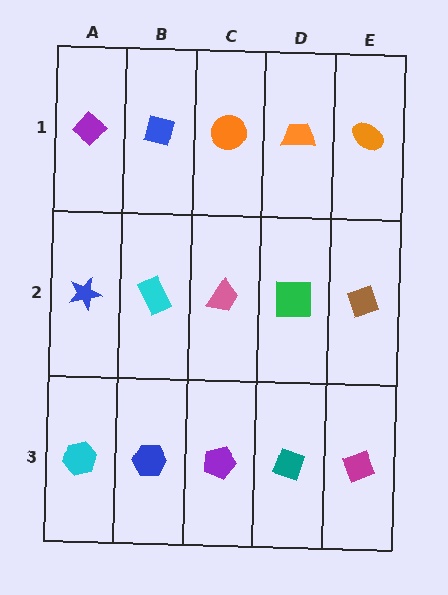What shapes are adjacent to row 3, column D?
A green square (row 2, column D), a purple pentagon (row 3, column C), a magenta diamond (row 3, column E).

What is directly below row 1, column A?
A blue star.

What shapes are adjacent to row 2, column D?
An orange trapezoid (row 1, column D), a teal diamond (row 3, column D), a pink trapezoid (row 2, column C), a brown diamond (row 2, column E).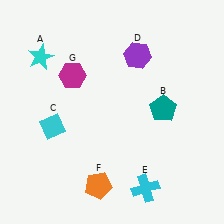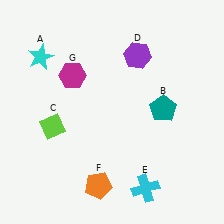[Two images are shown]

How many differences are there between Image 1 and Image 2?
There is 1 difference between the two images.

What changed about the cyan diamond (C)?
In Image 1, C is cyan. In Image 2, it changed to lime.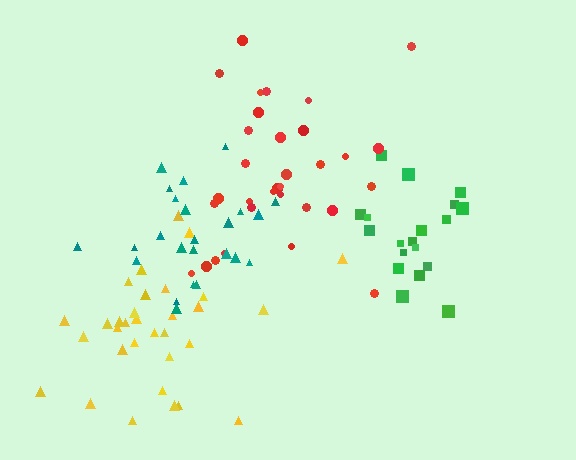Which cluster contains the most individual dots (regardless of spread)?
Yellow (32).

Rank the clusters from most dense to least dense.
teal, yellow, green, red.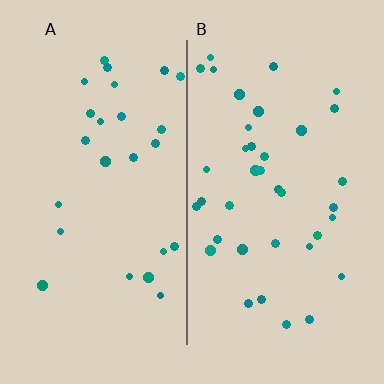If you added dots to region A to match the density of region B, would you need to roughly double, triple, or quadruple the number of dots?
Approximately double.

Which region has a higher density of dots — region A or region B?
B (the right).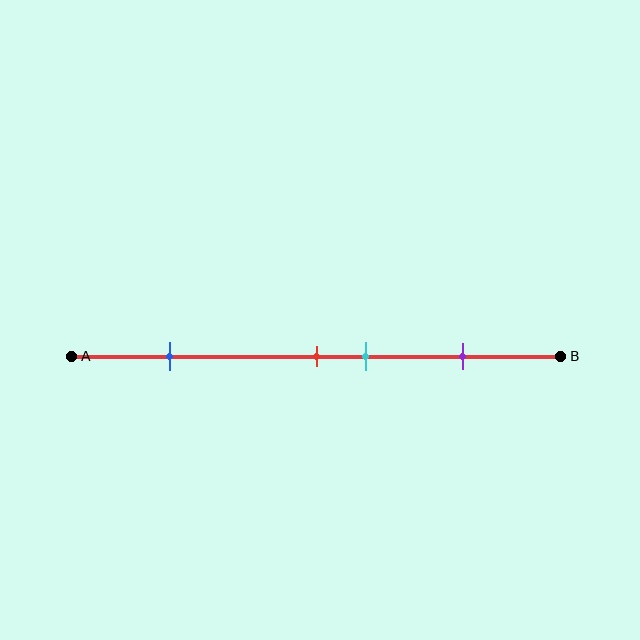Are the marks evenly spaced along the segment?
No, the marks are not evenly spaced.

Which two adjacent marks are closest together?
The red and cyan marks are the closest adjacent pair.